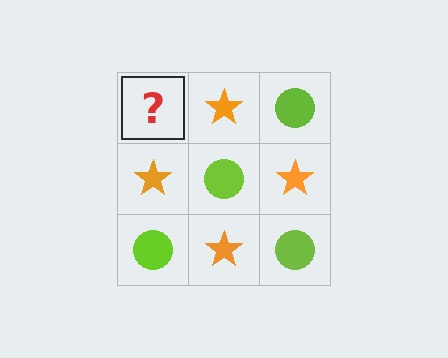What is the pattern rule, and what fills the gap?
The rule is that it alternates lime circle and orange star in a checkerboard pattern. The gap should be filled with a lime circle.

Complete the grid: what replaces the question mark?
The question mark should be replaced with a lime circle.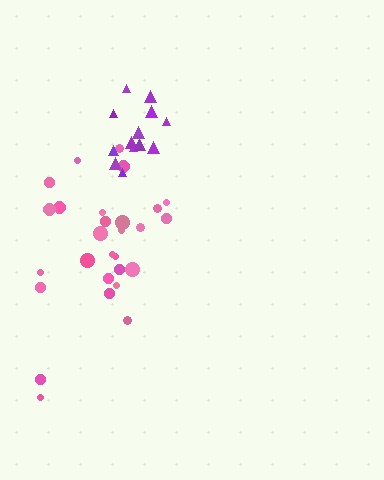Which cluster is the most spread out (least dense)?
Pink.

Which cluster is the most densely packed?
Purple.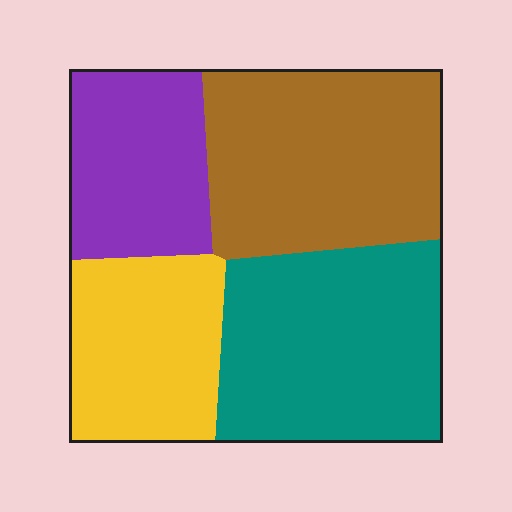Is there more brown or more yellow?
Brown.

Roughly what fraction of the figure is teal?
Teal covers 31% of the figure.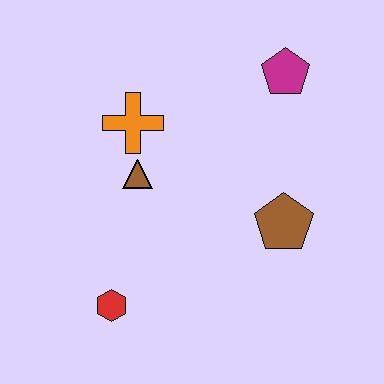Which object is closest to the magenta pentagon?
The brown pentagon is closest to the magenta pentagon.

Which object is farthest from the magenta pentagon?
The red hexagon is farthest from the magenta pentagon.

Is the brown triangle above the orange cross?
No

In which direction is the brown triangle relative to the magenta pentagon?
The brown triangle is to the left of the magenta pentagon.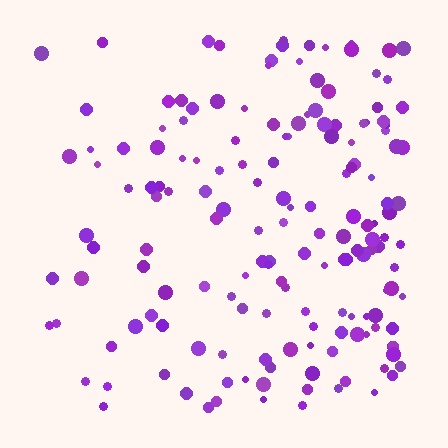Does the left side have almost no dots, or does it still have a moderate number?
Still a moderate number, just noticeably fewer than the right.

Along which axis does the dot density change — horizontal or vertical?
Horizontal.